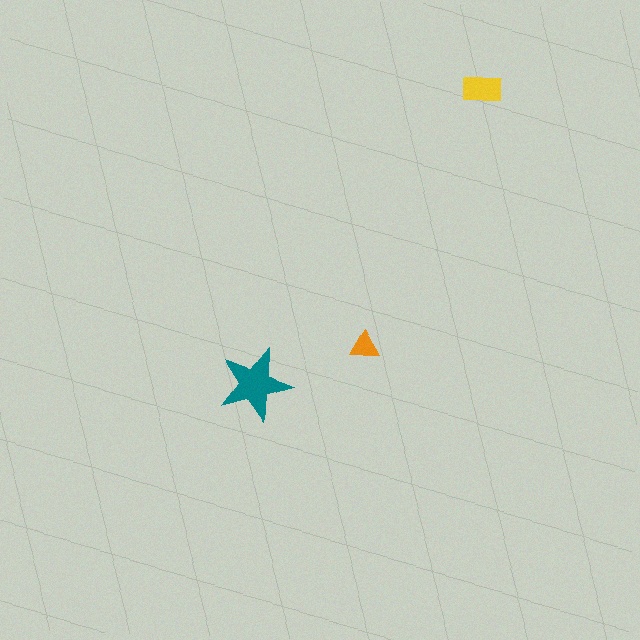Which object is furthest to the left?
The teal star is leftmost.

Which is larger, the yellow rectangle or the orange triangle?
The yellow rectangle.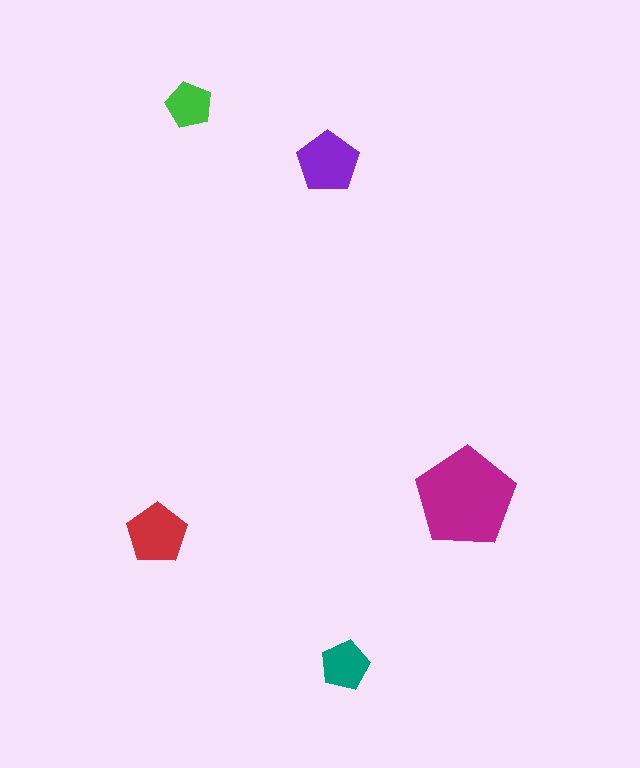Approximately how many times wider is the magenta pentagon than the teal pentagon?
About 2 times wider.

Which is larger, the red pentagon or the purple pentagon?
The purple one.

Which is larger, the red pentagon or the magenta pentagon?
The magenta one.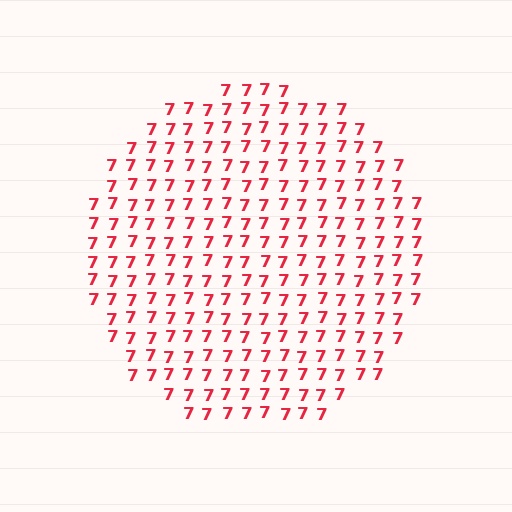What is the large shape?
The large shape is a circle.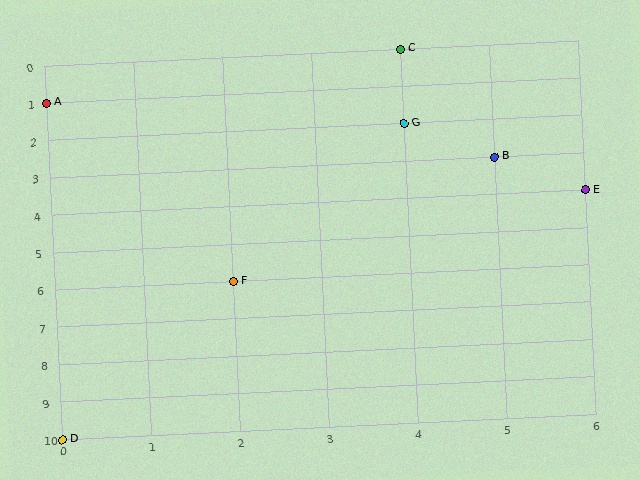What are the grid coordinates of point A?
Point A is at grid coordinates (0, 1).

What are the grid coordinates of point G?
Point G is at grid coordinates (4, 2).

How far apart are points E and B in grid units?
Points E and B are 1 column and 1 row apart (about 1.4 grid units diagonally).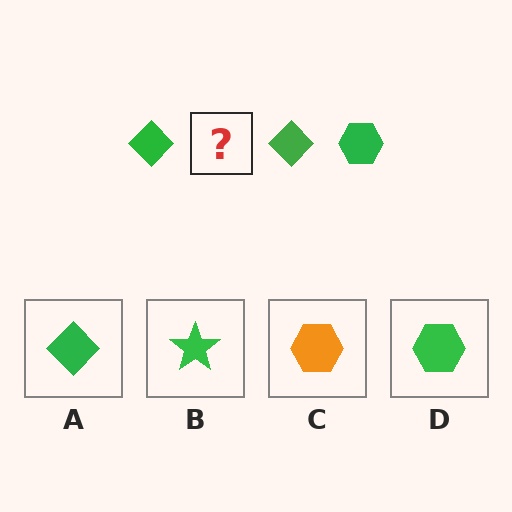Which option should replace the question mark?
Option D.